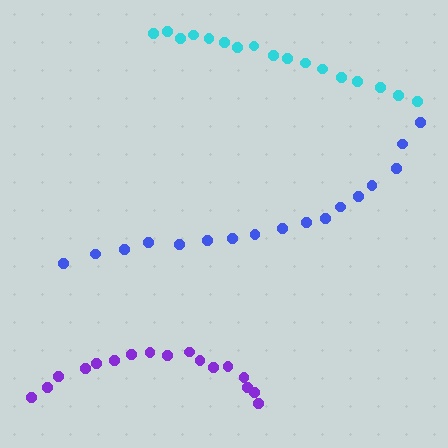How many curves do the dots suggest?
There are 3 distinct paths.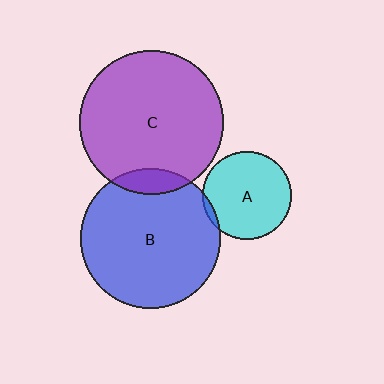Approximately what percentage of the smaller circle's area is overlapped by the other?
Approximately 10%.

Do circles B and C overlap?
Yes.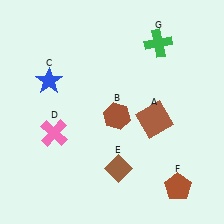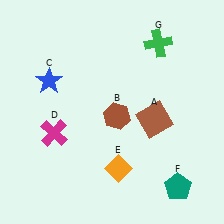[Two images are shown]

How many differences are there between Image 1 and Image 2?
There are 3 differences between the two images.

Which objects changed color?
D changed from pink to magenta. E changed from brown to orange. F changed from brown to teal.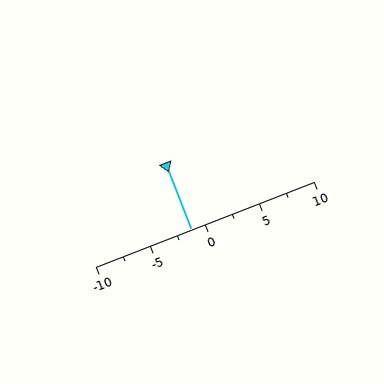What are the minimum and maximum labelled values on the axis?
The axis runs from -10 to 10.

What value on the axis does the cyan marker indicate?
The marker indicates approximately -1.2.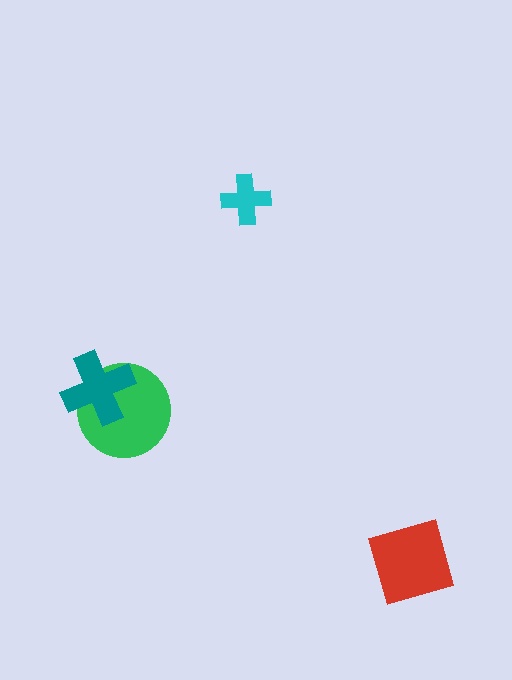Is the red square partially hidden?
No, no other shape covers it.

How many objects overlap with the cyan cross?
0 objects overlap with the cyan cross.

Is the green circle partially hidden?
Yes, it is partially covered by another shape.